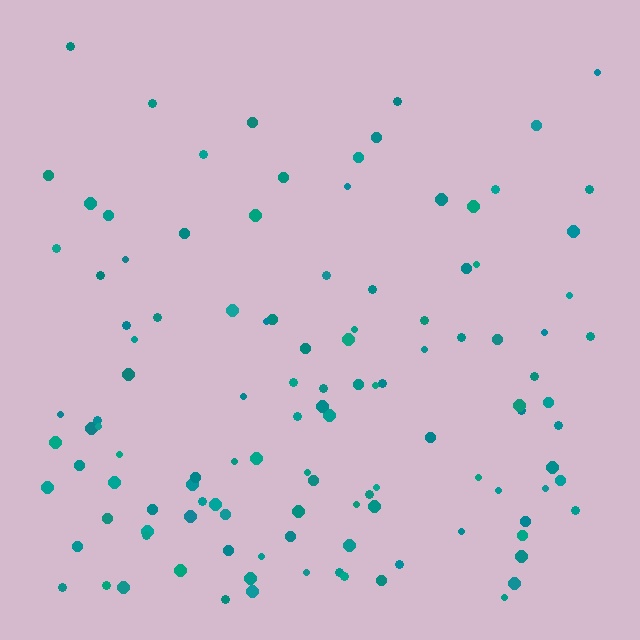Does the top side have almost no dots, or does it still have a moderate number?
Still a moderate number, just noticeably fewer than the bottom.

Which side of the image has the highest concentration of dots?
The bottom.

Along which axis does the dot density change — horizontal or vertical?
Vertical.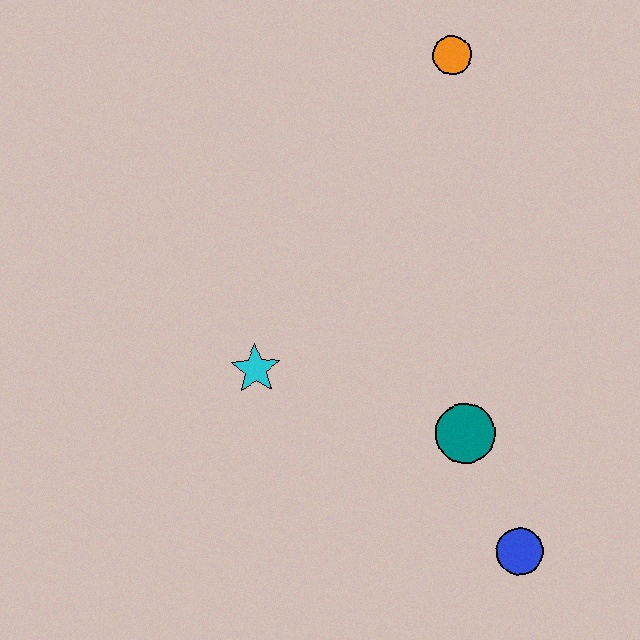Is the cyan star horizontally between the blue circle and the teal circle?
No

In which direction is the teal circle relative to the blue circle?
The teal circle is above the blue circle.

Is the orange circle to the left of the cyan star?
No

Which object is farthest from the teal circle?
The orange circle is farthest from the teal circle.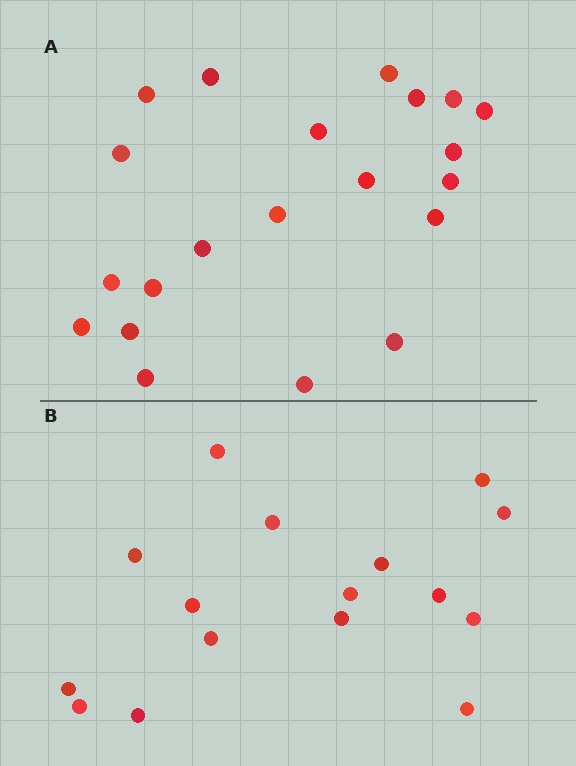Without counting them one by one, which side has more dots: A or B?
Region A (the top region) has more dots.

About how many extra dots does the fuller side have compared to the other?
Region A has about 5 more dots than region B.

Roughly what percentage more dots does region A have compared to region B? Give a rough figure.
About 30% more.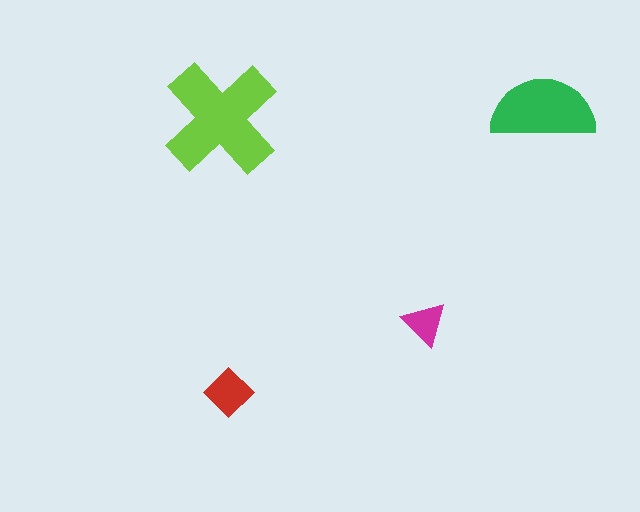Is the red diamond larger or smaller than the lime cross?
Smaller.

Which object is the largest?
The lime cross.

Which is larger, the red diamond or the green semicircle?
The green semicircle.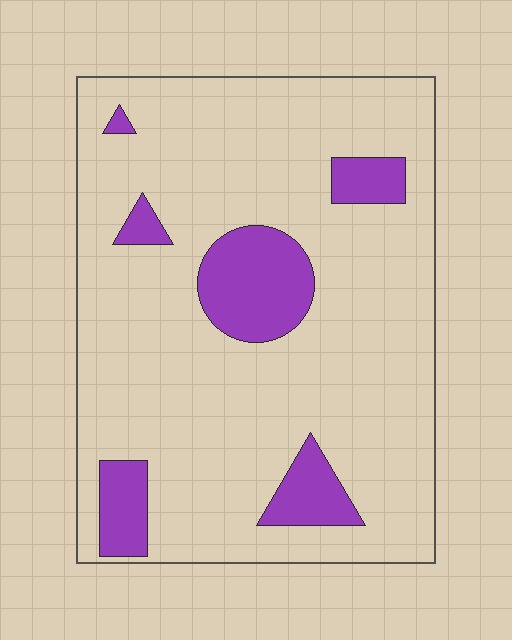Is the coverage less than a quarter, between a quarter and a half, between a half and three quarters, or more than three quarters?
Less than a quarter.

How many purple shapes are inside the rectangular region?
6.